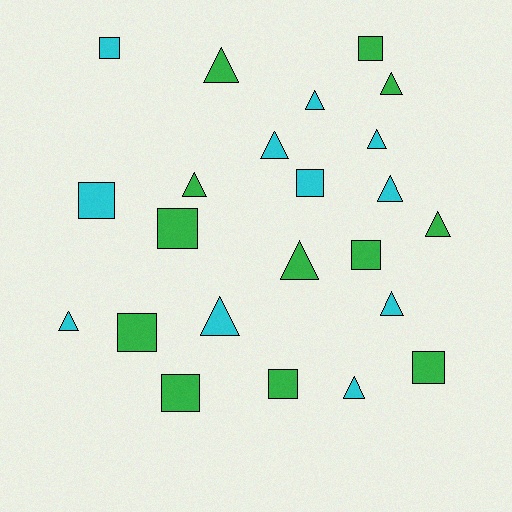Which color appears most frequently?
Green, with 12 objects.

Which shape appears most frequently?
Triangle, with 13 objects.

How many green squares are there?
There are 7 green squares.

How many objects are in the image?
There are 23 objects.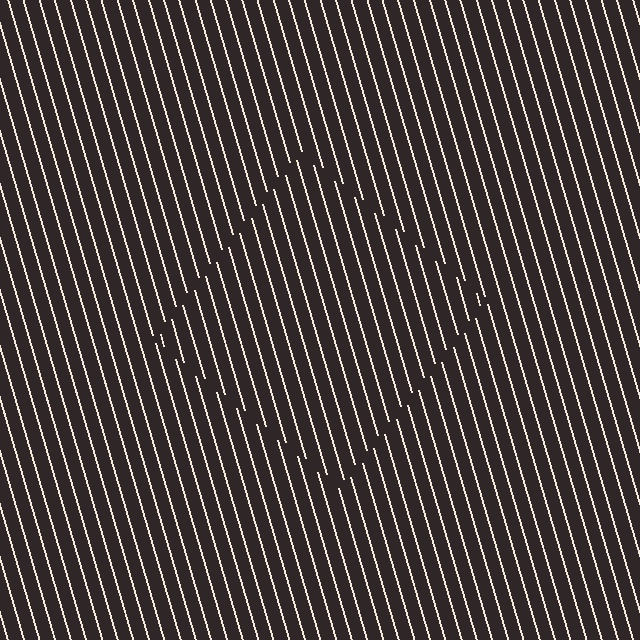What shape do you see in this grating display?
An illusory square. The interior of the shape contains the same grating, shifted by half a period — the contour is defined by the phase discontinuity where line-ends from the inner and outer gratings abut.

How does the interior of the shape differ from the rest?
The interior of the shape contains the same grating, shifted by half a period — the contour is defined by the phase discontinuity where line-ends from the inner and outer gratings abut.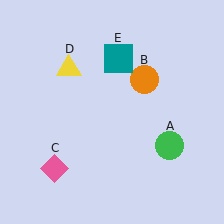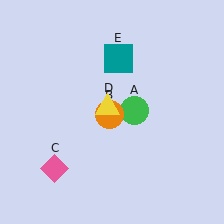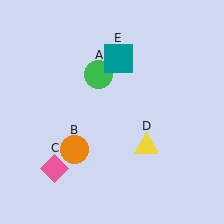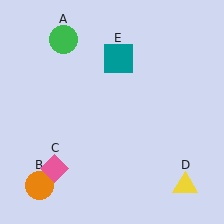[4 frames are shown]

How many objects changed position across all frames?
3 objects changed position: green circle (object A), orange circle (object B), yellow triangle (object D).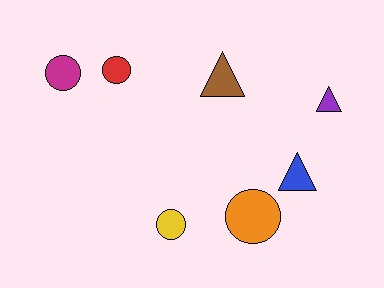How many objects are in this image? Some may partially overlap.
There are 7 objects.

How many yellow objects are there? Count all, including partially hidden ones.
There is 1 yellow object.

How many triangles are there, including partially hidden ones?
There are 3 triangles.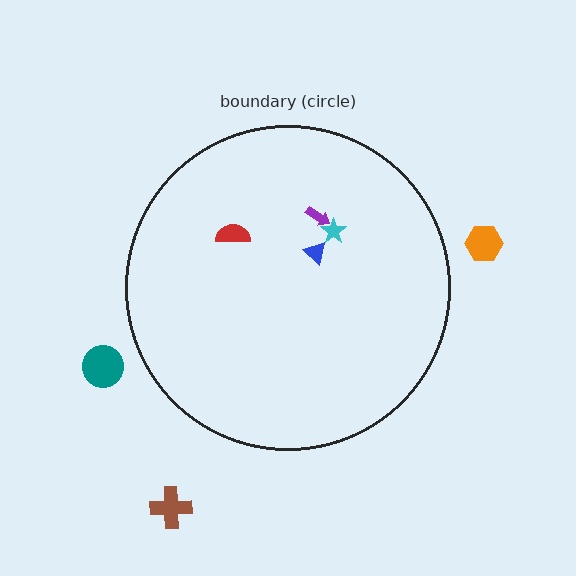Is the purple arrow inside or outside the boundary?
Inside.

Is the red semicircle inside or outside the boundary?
Inside.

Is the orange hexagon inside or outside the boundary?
Outside.